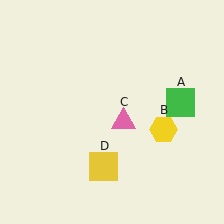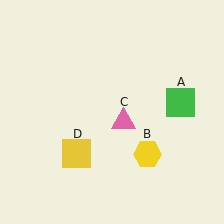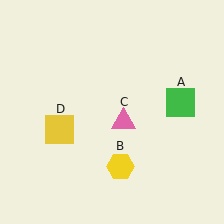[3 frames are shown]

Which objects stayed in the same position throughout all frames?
Green square (object A) and pink triangle (object C) remained stationary.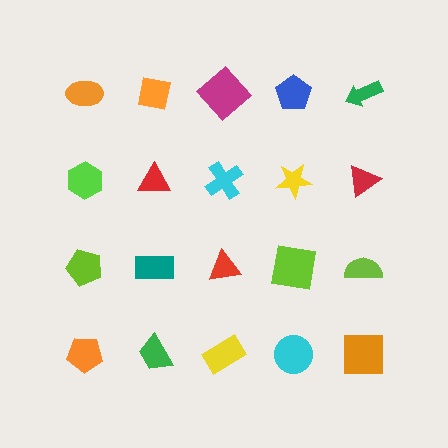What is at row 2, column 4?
A yellow star.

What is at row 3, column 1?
A lime pentagon.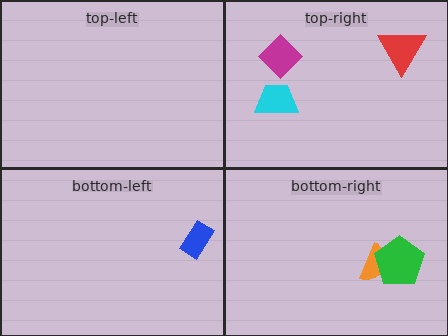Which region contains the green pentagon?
The bottom-right region.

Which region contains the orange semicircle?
The bottom-right region.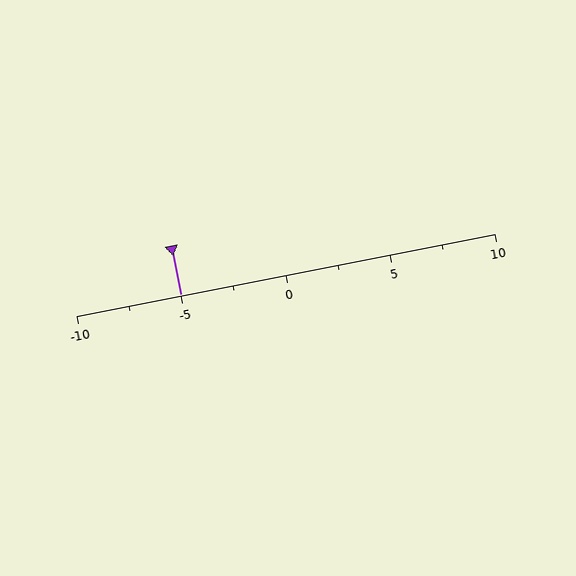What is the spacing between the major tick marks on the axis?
The major ticks are spaced 5 apart.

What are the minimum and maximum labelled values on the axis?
The axis runs from -10 to 10.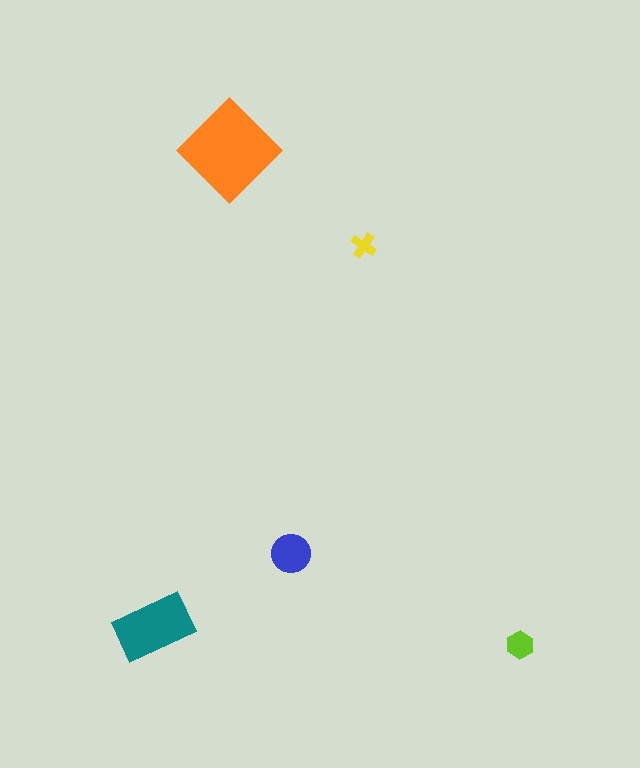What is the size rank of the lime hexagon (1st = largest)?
4th.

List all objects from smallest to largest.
The yellow cross, the lime hexagon, the blue circle, the teal rectangle, the orange diamond.